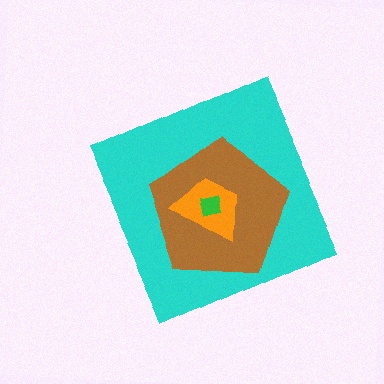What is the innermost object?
The green square.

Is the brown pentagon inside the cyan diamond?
Yes.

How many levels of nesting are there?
4.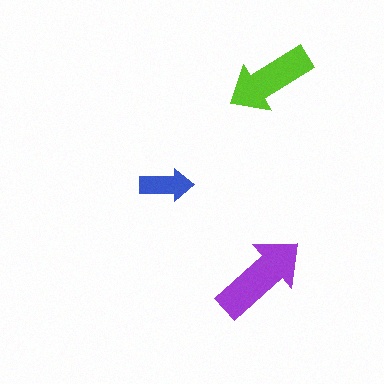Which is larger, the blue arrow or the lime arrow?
The lime one.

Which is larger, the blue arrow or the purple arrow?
The purple one.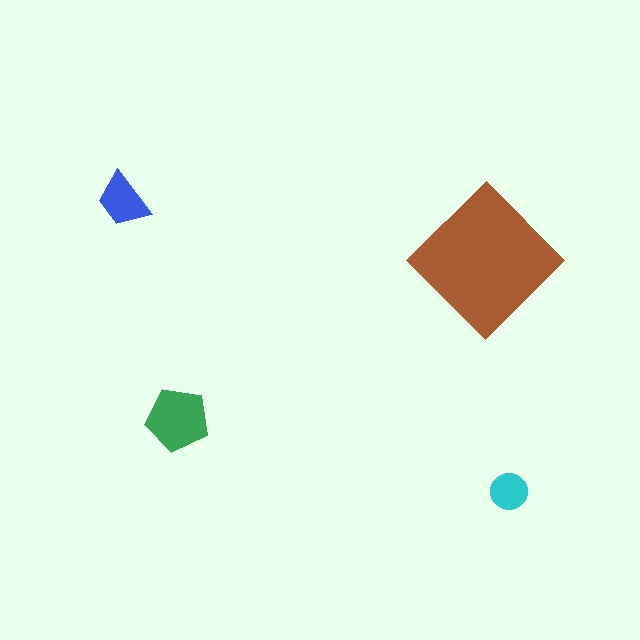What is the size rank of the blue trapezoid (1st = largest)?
3rd.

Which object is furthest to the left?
The blue trapezoid is leftmost.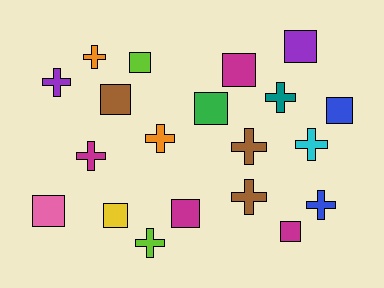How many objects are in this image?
There are 20 objects.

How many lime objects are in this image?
There are 2 lime objects.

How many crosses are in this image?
There are 10 crosses.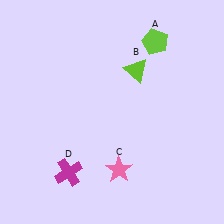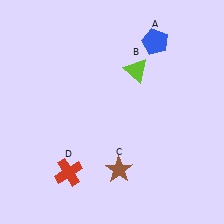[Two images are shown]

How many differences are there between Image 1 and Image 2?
There are 3 differences between the two images.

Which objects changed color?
A changed from lime to blue. C changed from pink to brown. D changed from magenta to red.